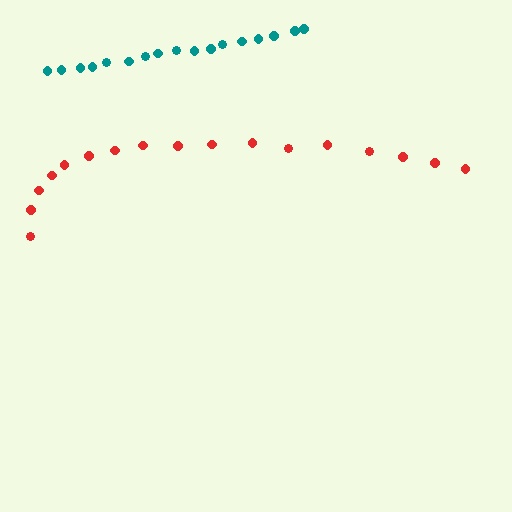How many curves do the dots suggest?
There are 2 distinct paths.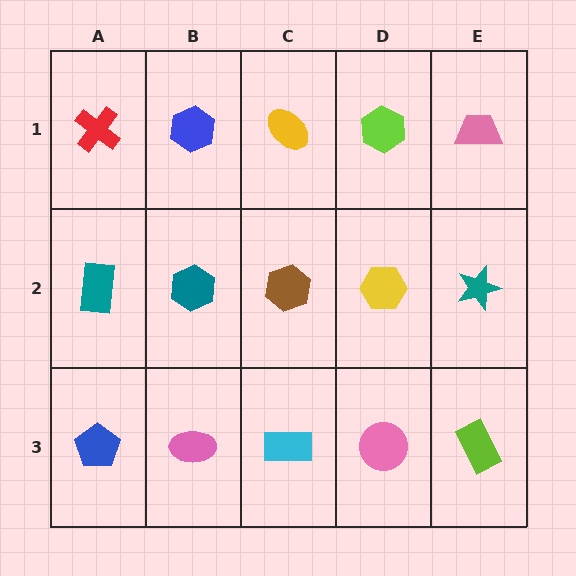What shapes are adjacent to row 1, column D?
A yellow hexagon (row 2, column D), a yellow ellipse (row 1, column C), a pink trapezoid (row 1, column E).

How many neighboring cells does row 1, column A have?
2.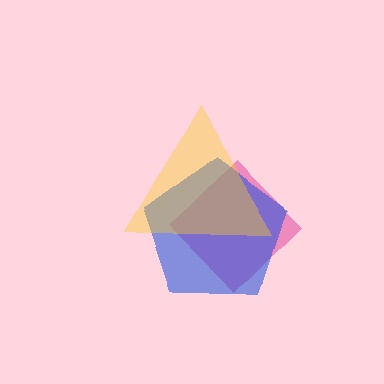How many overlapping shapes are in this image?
There are 3 overlapping shapes in the image.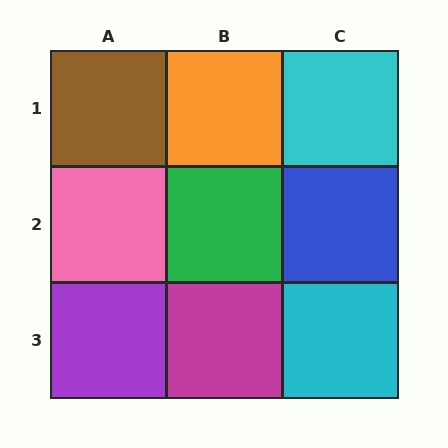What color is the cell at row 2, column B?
Green.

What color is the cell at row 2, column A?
Pink.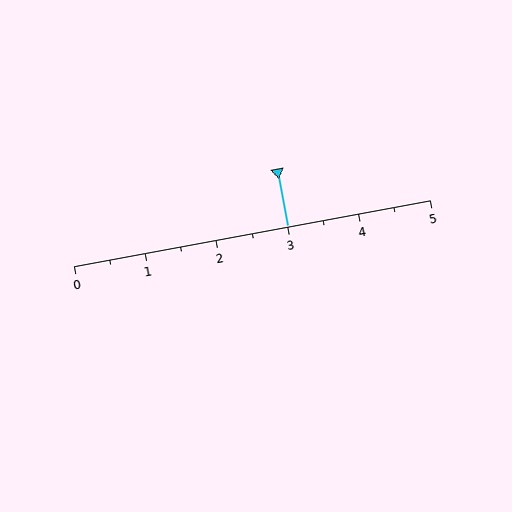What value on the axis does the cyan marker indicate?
The marker indicates approximately 3.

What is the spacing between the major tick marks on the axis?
The major ticks are spaced 1 apart.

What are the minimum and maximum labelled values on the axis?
The axis runs from 0 to 5.